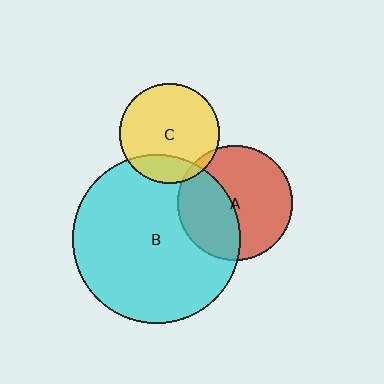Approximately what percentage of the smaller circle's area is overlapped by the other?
Approximately 20%.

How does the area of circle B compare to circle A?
Approximately 2.2 times.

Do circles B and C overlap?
Yes.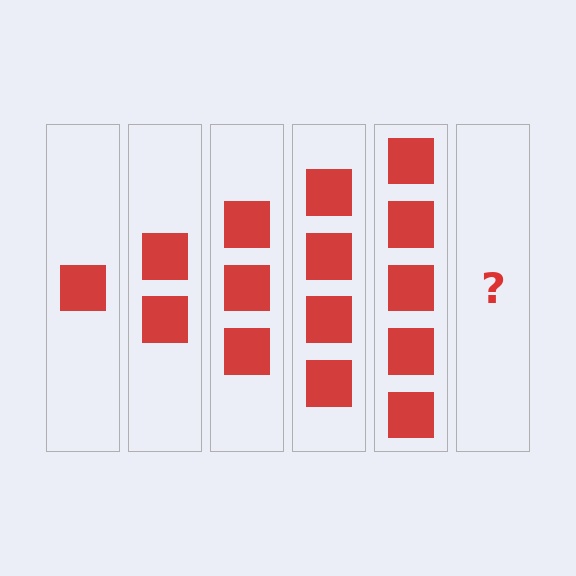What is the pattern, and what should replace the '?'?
The pattern is that each step adds one more square. The '?' should be 6 squares.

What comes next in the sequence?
The next element should be 6 squares.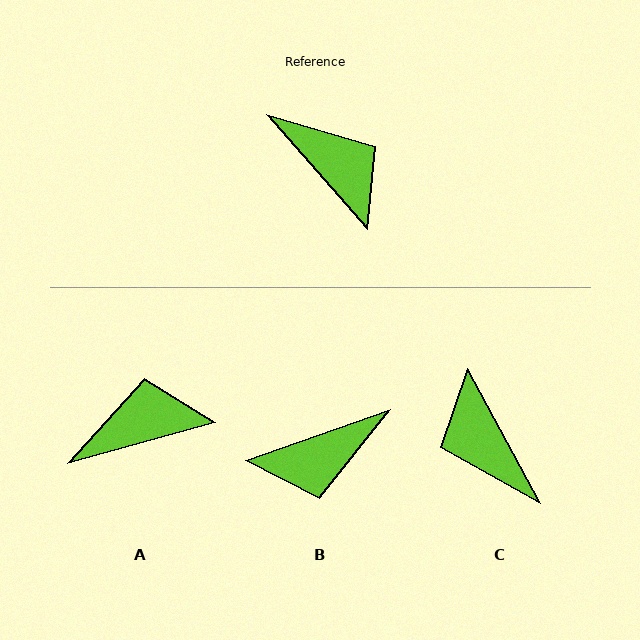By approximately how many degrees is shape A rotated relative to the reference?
Approximately 64 degrees counter-clockwise.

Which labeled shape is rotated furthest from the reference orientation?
C, about 167 degrees away.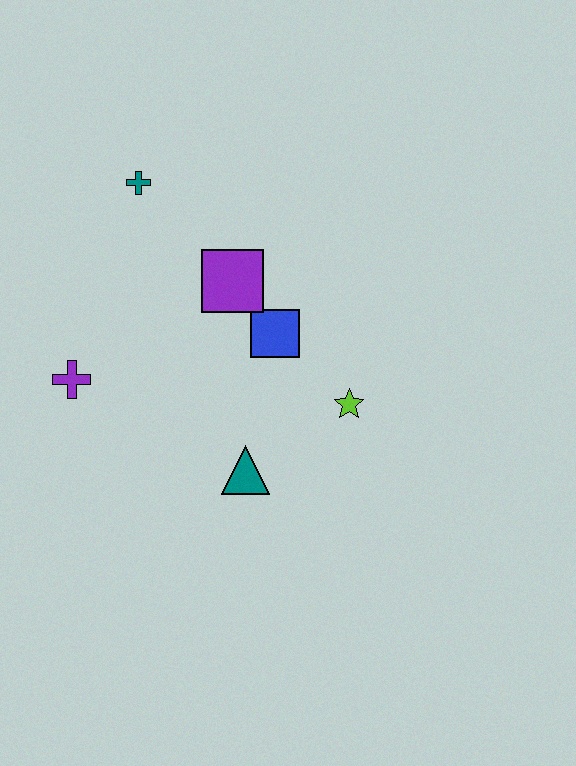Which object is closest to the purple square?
The blue square is closest to the purple square.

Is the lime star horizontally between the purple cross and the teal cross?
No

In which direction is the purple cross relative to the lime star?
The purple cross is to the left of the lime star.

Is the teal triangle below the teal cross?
Yes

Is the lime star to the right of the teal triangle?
Yes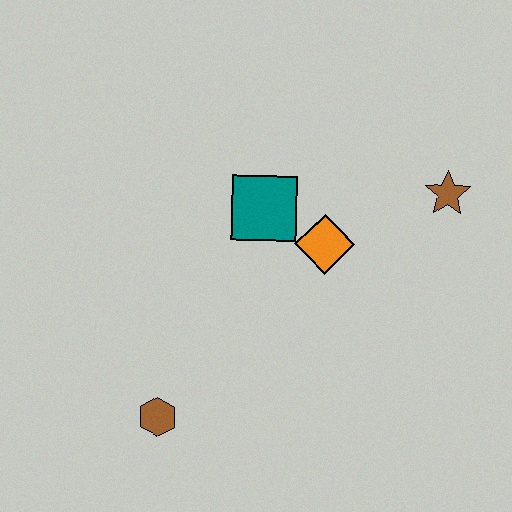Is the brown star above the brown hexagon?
Yes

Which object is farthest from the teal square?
The brown hexagon is farthest from the teal square.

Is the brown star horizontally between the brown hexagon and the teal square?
No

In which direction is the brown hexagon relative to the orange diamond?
The brown hexagon is below the orange diamond.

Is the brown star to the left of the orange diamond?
No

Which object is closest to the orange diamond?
The teal square is closest to the orange diamond.